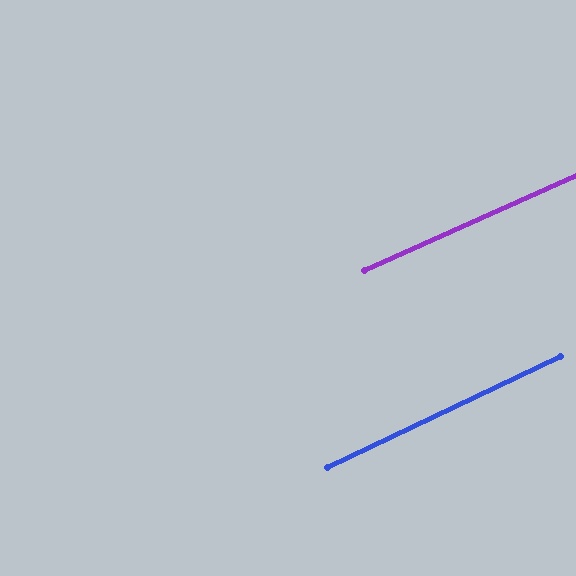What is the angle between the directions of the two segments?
Approximately 1 degree.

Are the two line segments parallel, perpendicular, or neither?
Parallel — their directions differ by only 1.4°.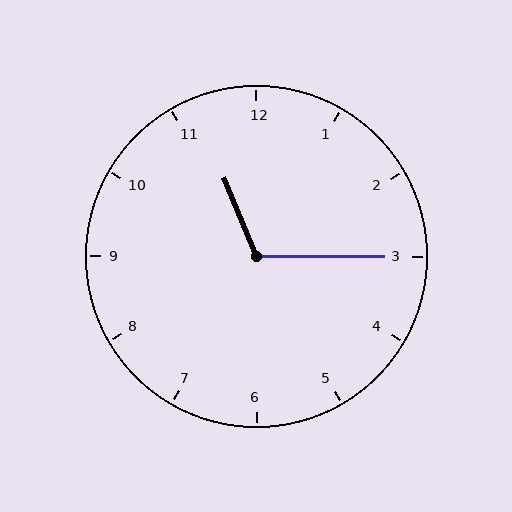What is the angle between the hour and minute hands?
Approximately 112 degrees.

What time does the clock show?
11:15.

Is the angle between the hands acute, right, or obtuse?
It is obtuse.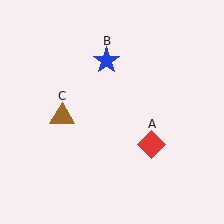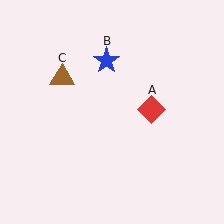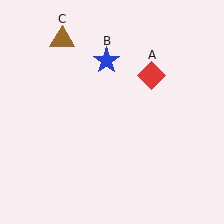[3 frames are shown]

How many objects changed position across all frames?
2 objects changed position: red diamond (object A), brown triangle (object C).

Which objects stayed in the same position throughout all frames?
Blue star (object B) remained stationary.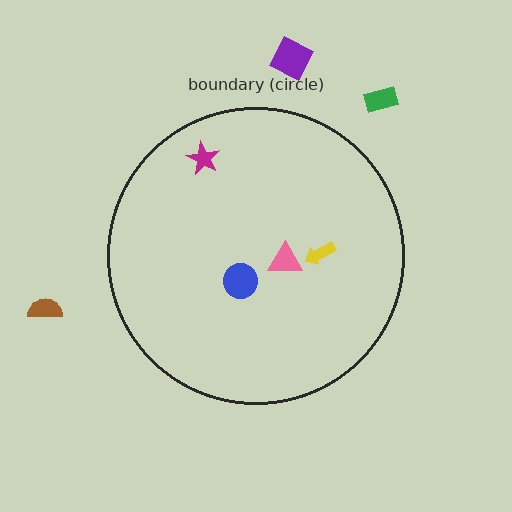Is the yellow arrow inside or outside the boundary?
Inside.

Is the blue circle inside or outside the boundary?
Inside.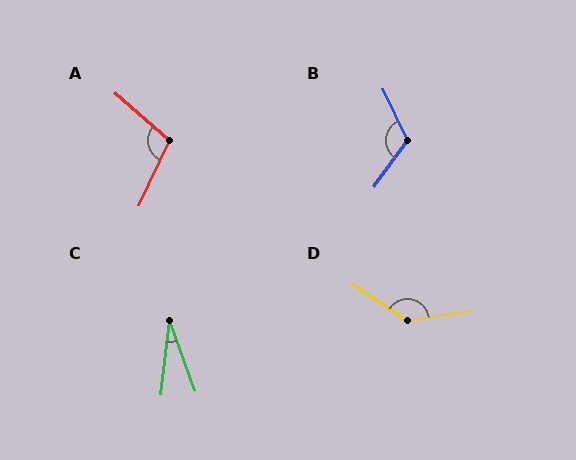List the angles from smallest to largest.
C (26°), A (106°), B (119°), D (139°).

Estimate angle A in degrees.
Approximately 106 degrees.